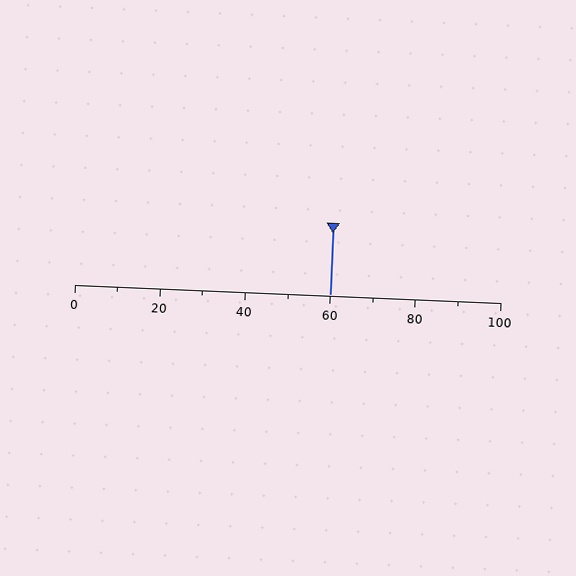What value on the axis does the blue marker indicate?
The marker indicates approximately 60.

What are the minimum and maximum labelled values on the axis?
The axis runs from 0 to 100.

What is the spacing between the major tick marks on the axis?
The major ticks are spaced 20 apart.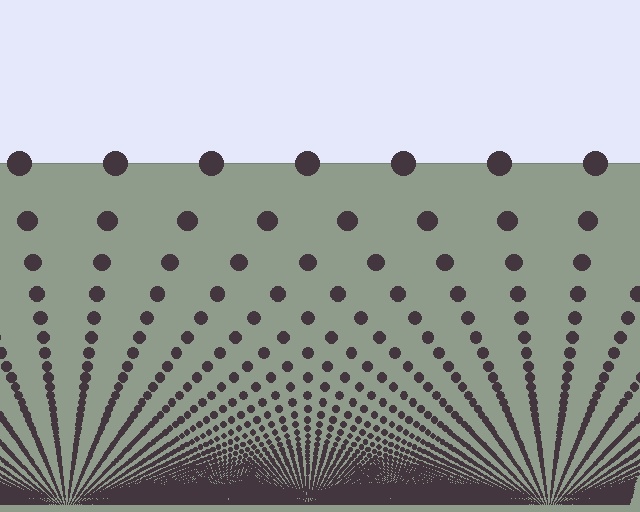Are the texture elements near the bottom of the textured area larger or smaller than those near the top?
Smaller. The gradient is inverted — elements near the bottom are smaller and denser.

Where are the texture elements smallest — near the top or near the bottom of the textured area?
Near the bottom.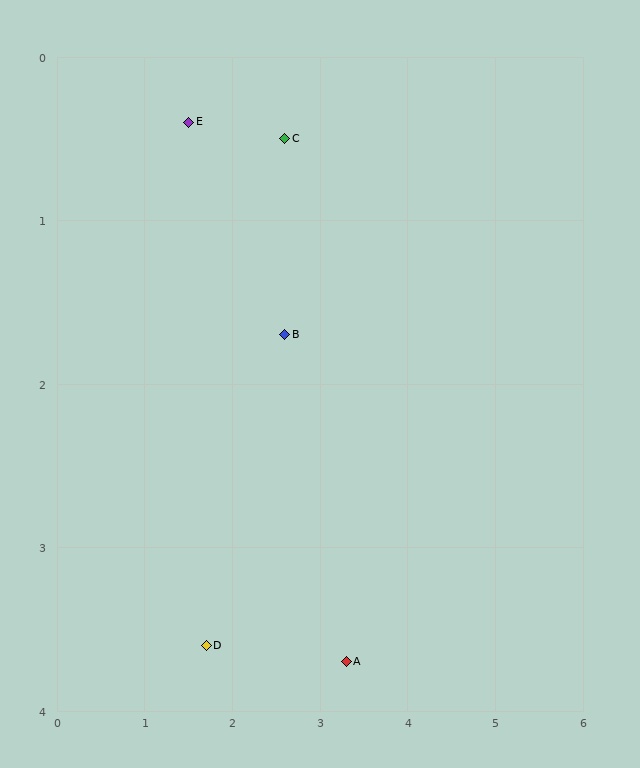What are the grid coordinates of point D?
Point D is at approximately (1.7, 3.6).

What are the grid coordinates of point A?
Point A is at approximately (3.3, 3.7).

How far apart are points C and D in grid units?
Points C and D are about 3.2 grid units apart.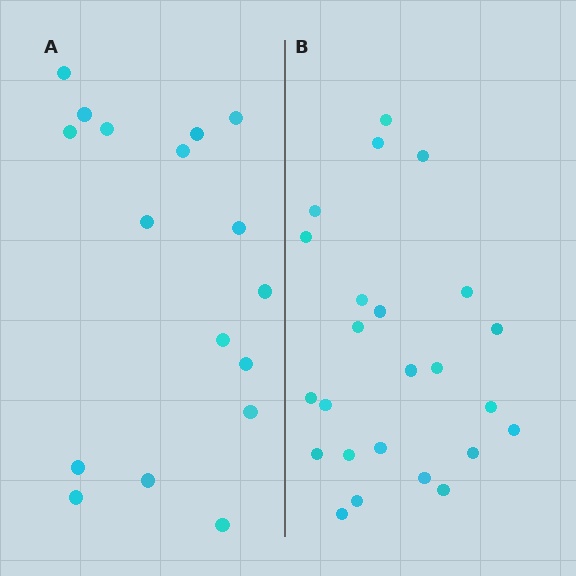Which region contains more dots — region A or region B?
Region B (the right region) has more dots.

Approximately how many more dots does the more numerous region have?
Region B has roughly 8 or so more dots than region A.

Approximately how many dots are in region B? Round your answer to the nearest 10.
About 20 dots. (The exact count is 24, which rounds to 20.)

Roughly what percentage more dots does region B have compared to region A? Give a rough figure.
About 40% more.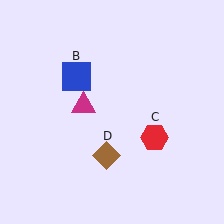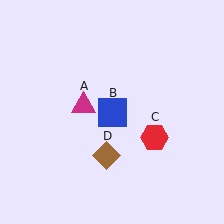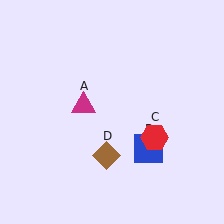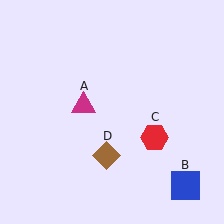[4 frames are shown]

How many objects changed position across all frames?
1 object changed position: blue square (object B).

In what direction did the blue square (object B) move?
The blue square (object B) moved down and to the right.